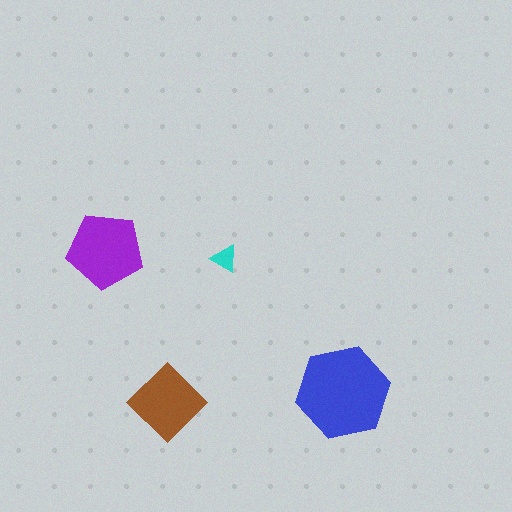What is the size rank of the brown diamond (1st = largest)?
3rd.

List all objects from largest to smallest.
The blue hexagon, the purple pentagon, the brown diamond, the cyan triangle.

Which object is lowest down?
The brown diamond is bottommost.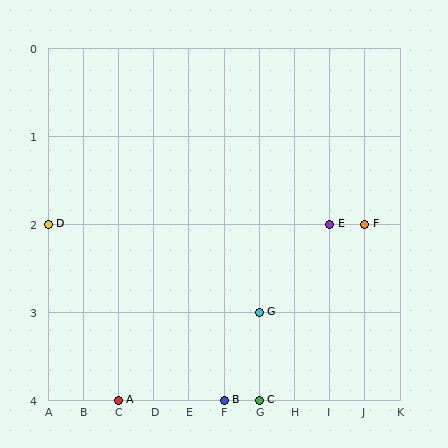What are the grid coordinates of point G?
Point G is at grid coordinates (G, 3).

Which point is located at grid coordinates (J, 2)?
Point F is at (J, 2).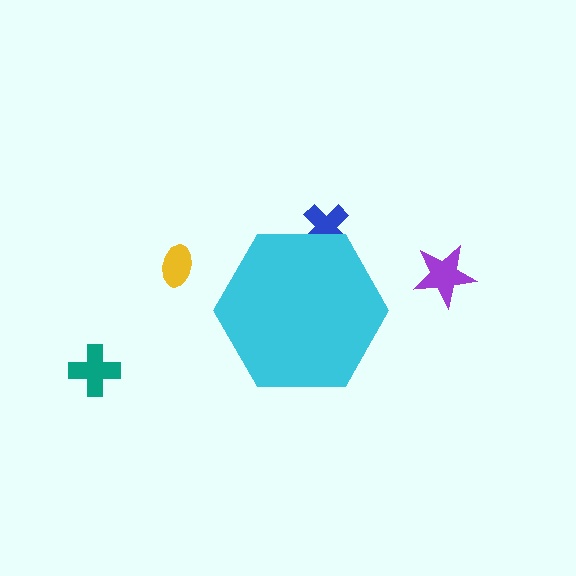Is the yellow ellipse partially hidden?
No, the yellow ellipse is fully visible.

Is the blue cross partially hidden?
Yes, the blue cross is partially hidden behind the cyan hexagon.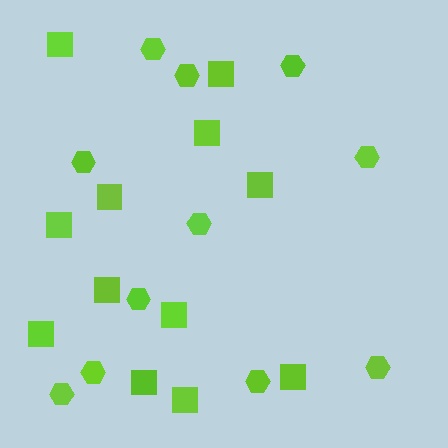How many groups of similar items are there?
There are 2 groups: one group of squares (12) and one group of hexagons (11).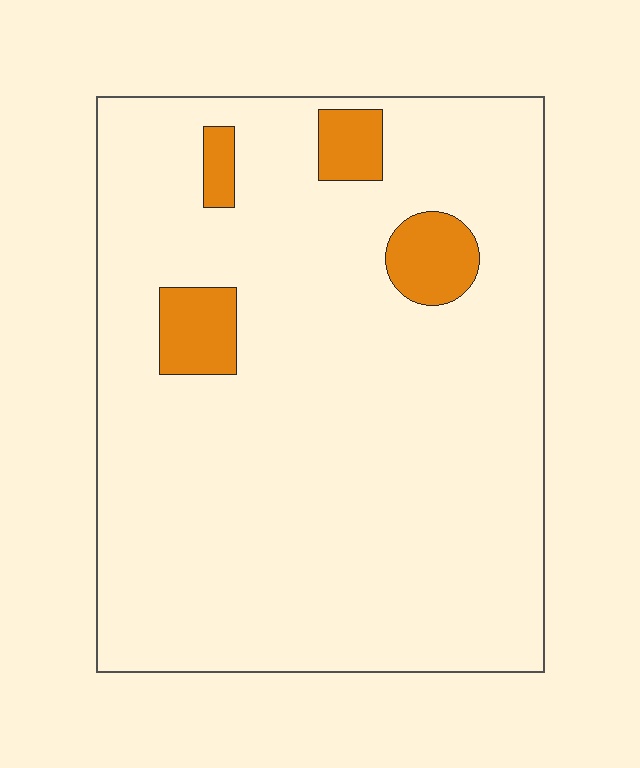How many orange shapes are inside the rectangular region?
4.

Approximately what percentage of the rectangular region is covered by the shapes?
Approximately 10%.